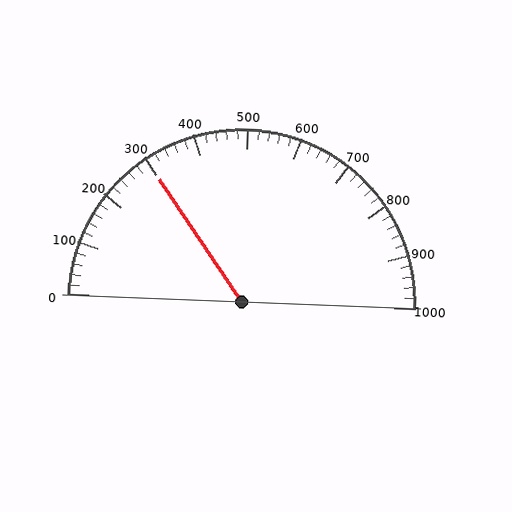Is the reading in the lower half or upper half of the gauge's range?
The reading is in the lower half of the range (0 to 1000).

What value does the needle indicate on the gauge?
The needle indicates approximately 300.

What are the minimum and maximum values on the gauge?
The gauge ranges from 0 to 1000.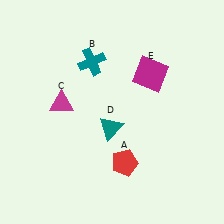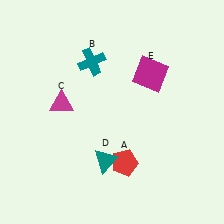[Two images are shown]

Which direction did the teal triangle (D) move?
The teal triangle (D) moved down.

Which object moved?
The teal triangle (D) moved down.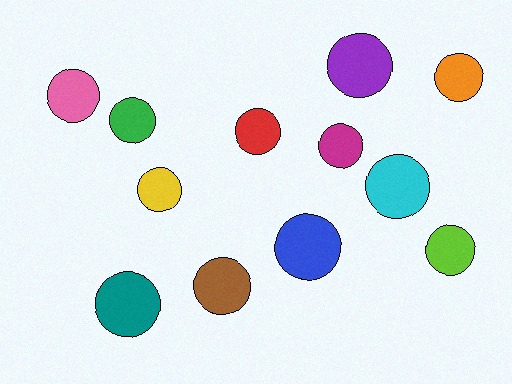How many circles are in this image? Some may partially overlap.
There are 12 circles.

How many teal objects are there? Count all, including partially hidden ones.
There is 1 teal object.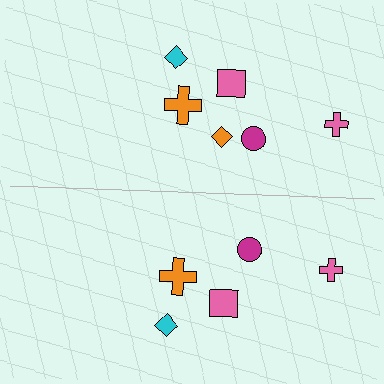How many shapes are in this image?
There are 11 shapes in this image.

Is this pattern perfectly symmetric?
No, the pattern is not perfectly symmetric. A orange diamond is missing from the bottom side.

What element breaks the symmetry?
A orange diamond is missing from the bottom side.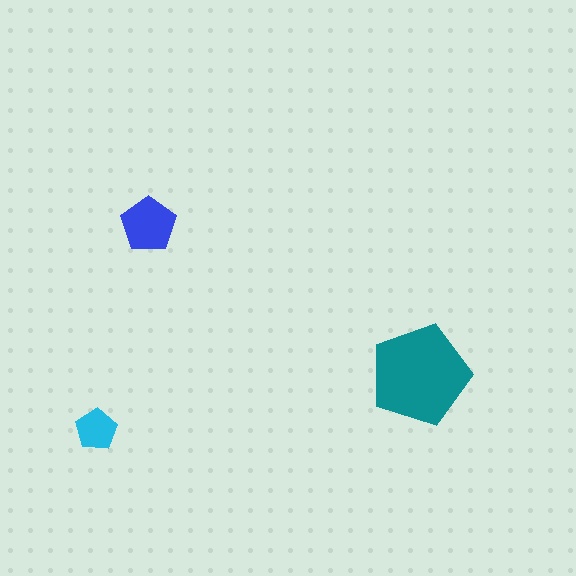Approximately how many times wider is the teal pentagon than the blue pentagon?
About 2 times wider.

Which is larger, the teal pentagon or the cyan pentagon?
The teal one.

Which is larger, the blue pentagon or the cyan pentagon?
The blue one.